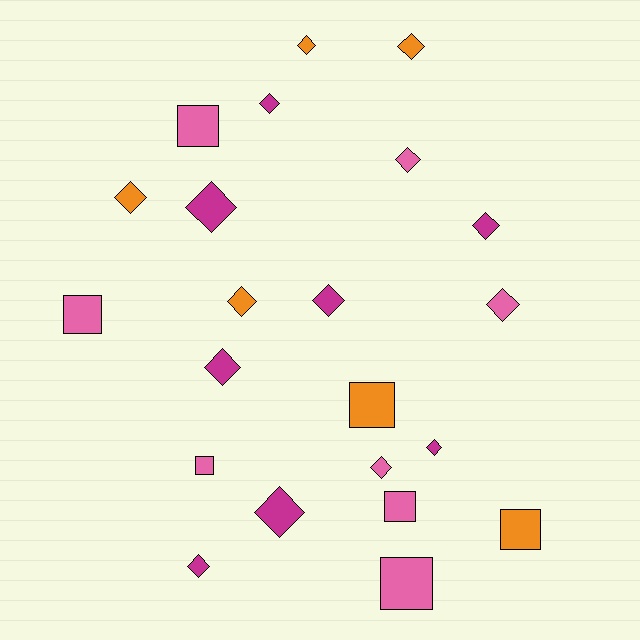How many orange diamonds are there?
There are 4 orange diamonds.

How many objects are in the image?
There are 22 objects.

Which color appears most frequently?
Magenta, with 8 objects.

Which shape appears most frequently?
Diamond, with 15 objects.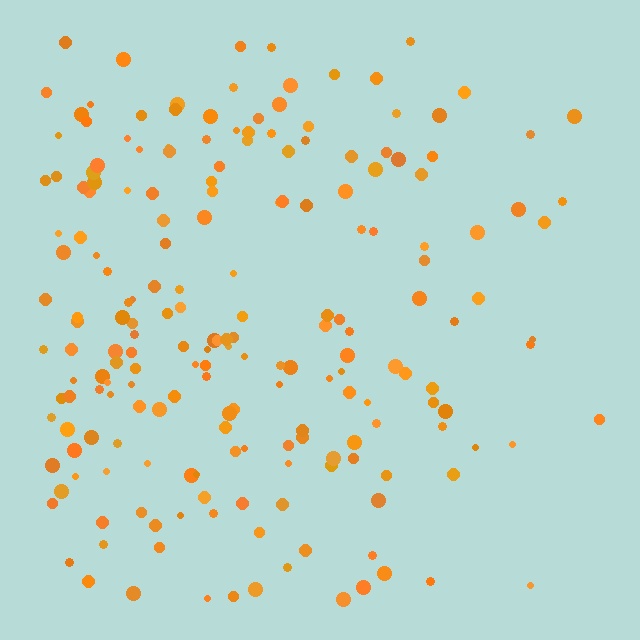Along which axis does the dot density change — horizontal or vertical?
Horizontal.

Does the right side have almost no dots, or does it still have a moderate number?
Still a moderate number, just noticeably fewer than the left.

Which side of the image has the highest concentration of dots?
The left.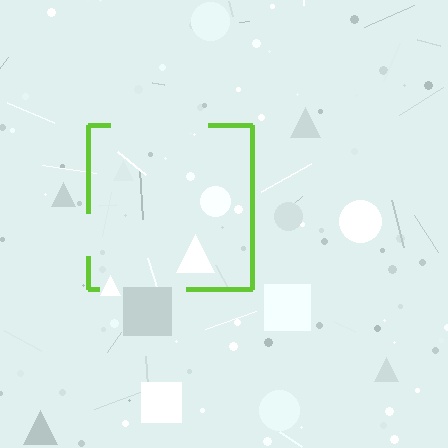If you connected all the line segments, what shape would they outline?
They would outline a square.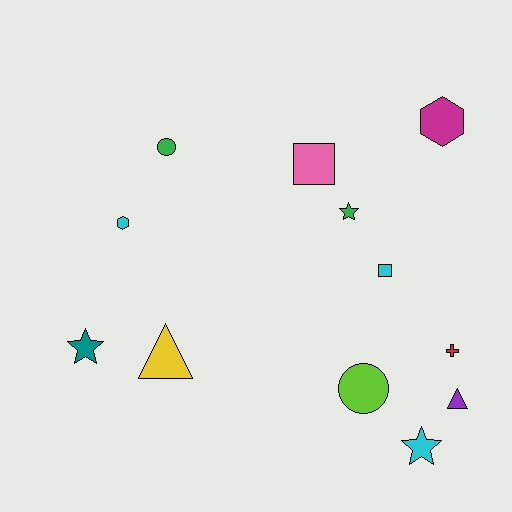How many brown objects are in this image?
There are no brown objects.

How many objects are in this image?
There are 12 objects.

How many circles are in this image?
There are 2 circles.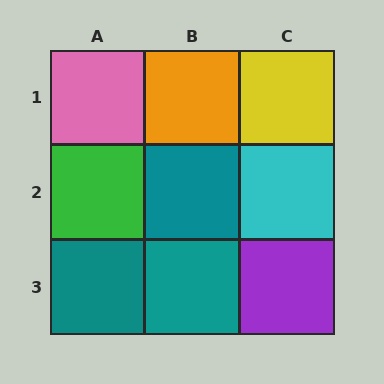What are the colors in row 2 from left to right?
Green, teal, cyan.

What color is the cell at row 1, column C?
Yellow.